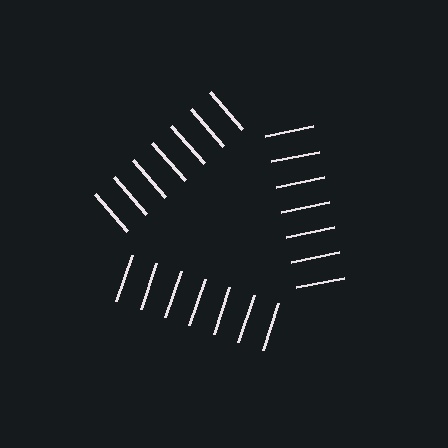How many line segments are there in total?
21 — 7 along each of the 3 edges.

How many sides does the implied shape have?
3 sides — the line-ends trace a triangle.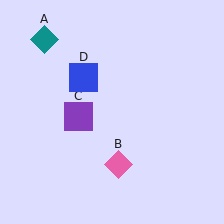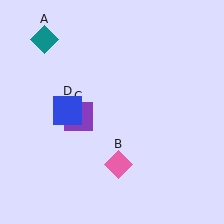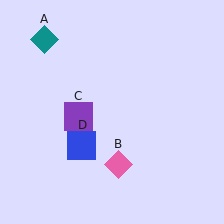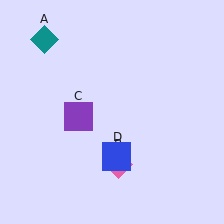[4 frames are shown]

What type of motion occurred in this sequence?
The blue square (object D) rotated counterclockwise around the center of the scene.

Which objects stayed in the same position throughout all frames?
Teal diamond (object A) and pink diamond (object B) and purple square (object C) remained stationary.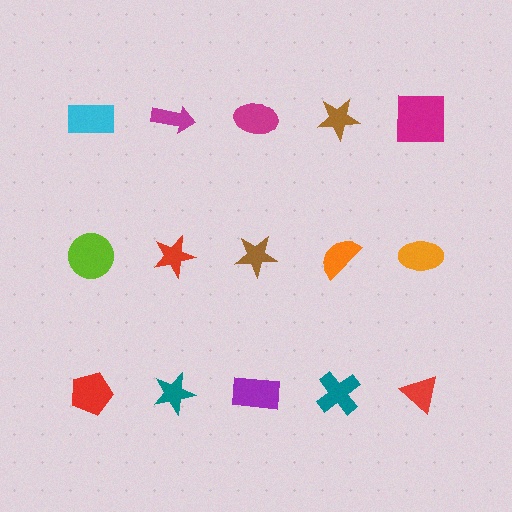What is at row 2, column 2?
A red star.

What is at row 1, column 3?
A magenta ellipse.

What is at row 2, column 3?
A brown star.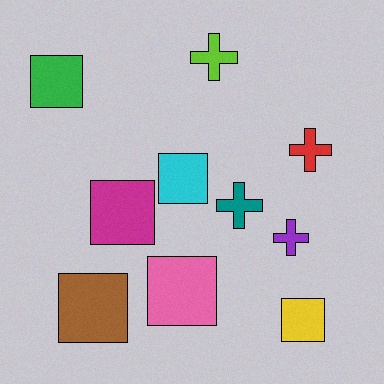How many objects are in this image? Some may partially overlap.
There are 10 objects.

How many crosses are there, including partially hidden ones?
There are 4 crosses.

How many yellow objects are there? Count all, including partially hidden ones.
There is 1 yellow object.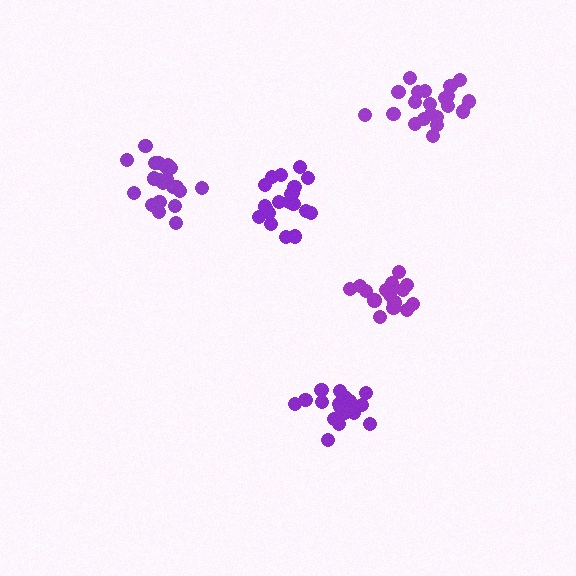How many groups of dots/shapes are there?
There are 5 groups.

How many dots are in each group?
Group 1: 18 dots, Group 2: 21 dots, Group 3: 21 dots, Group 4: 21 dots, Group 5: 16 dots (97 total).